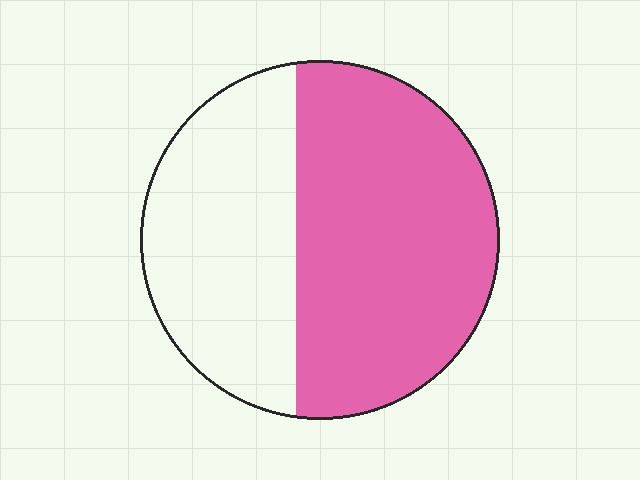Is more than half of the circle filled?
Yes.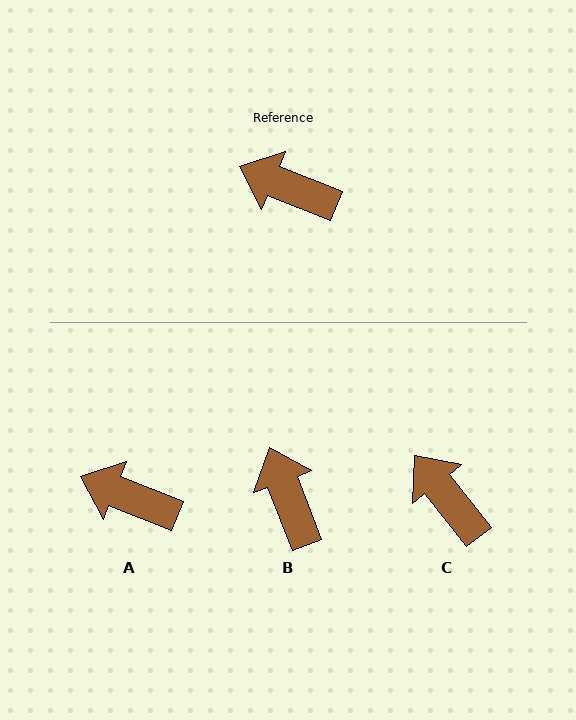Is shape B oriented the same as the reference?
No, it is off by about 47 degrees.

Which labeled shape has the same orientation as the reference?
A.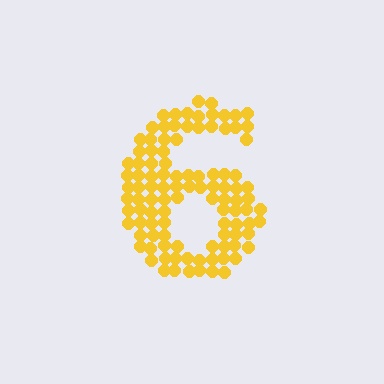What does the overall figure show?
The overall figure shows the digit 6.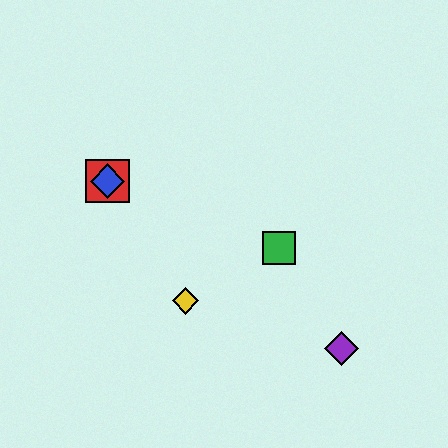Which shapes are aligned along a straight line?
The red square, the blue diamond, the purple diamond are aligned along a straight line.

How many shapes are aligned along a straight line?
3 shapes (the red square, the blue diamond, the purple diamond) are aligned along a straight line.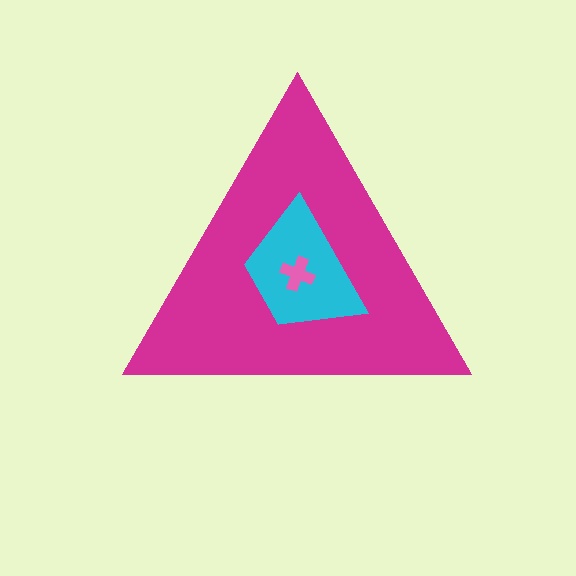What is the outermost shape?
The magenta triangle.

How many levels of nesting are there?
3.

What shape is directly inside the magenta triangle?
The cyan trapezoid.